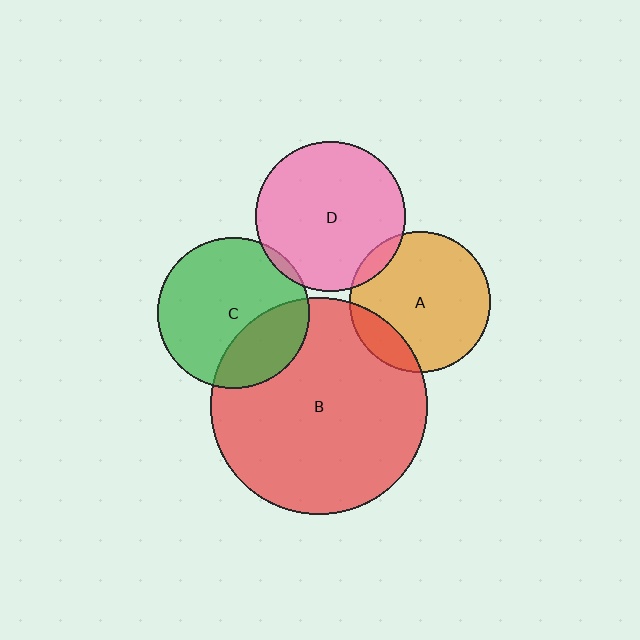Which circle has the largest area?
Circle B (red).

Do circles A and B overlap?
Yes.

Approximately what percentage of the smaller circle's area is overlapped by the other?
Approximately 15%.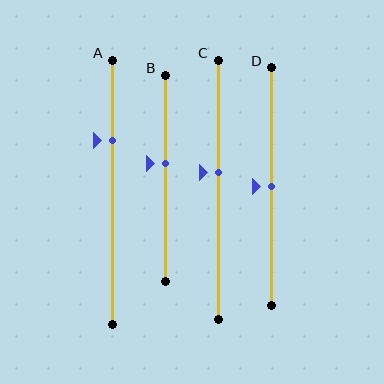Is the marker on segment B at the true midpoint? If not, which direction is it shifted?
No, the marker on segment B is shifted upward by about 7% of the segment length.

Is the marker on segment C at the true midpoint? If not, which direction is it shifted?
No, the marker on segment C is shifted upward by about 7% of the segment length.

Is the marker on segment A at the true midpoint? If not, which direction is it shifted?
No, the marker on segment A is shifted upward by about 20% of the segment length.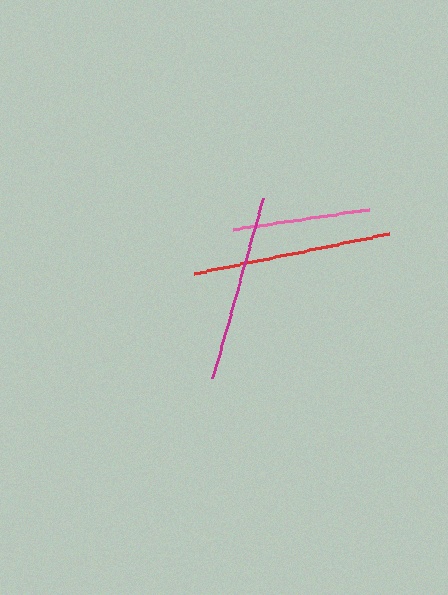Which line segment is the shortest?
The pink line is the shortest at approximately 138 pixels.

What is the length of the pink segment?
The pink segment is approximately 138 pixels long.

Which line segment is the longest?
The red line is the longest at approximately 199 pixels.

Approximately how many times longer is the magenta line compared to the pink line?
The magenta line is approximately 1.4 times the length of the pink line.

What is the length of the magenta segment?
The magenta segment is approximately 187 pixels long.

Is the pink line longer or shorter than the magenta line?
The magenta line is longer than the pink line.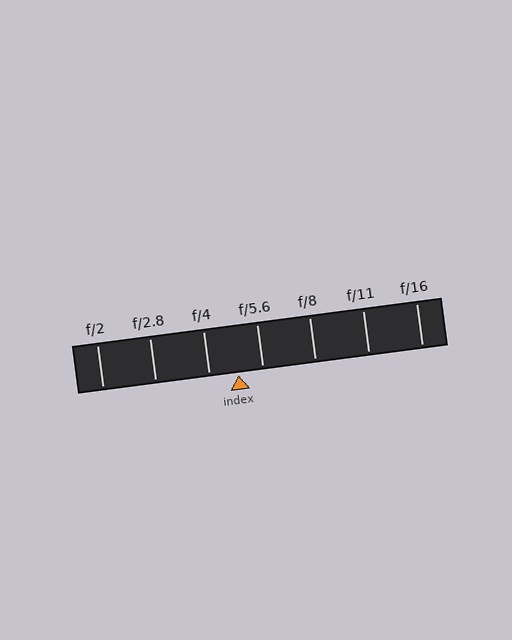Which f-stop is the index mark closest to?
The index mark is closest to f/5.6.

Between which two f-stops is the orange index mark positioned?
The index mark is between f/4 and f/5.6.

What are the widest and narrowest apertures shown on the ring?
The widest aperture shown is f/2 and the narrowest is f/16.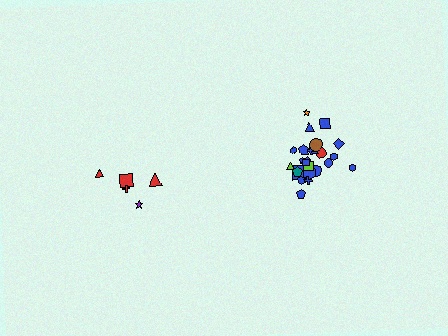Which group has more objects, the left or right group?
The right group.